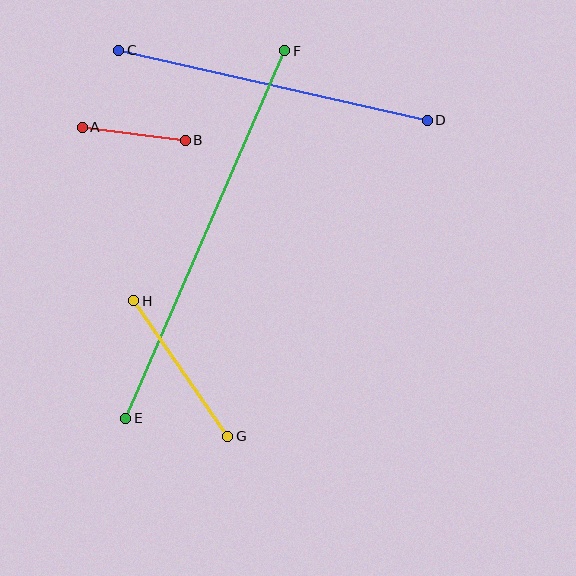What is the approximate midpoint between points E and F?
The midpoint is at approximately (205, 234) pixels.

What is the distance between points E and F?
The distance is approximately 400 pixels.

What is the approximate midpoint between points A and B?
The midpoint is at approximately (134, 134) pixels.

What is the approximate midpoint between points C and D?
The midpoint is at approximately (273, 85) pixels.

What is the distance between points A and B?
The distance is approximately 104 pixels.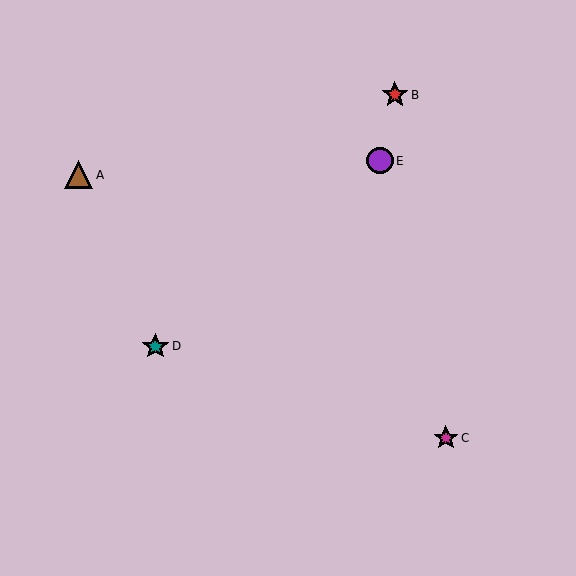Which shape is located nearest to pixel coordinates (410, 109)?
The red star (labeled B) at (395, 95) is nearest to that location.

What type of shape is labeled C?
Shape C is a magenta star.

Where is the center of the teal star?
The center of the teal star is at (155, 346).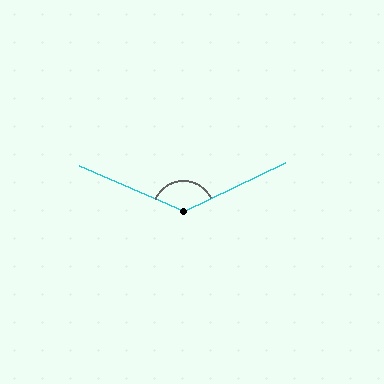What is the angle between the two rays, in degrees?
Approximately 131 degrees.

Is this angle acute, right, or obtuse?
It is obtuse.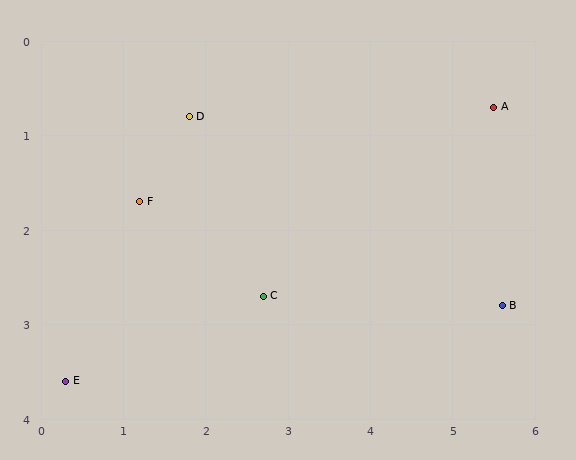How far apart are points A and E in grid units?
Points A and E are about 6.0 grid units apart.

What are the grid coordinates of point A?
Point A is at approximately (5.5, 0.7).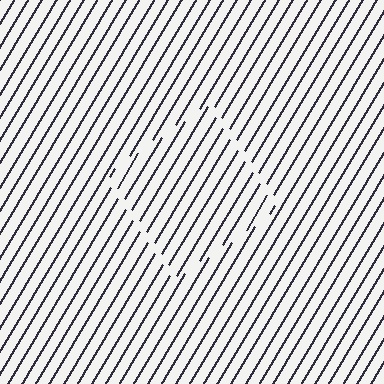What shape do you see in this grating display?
An illusory square. The interior of the shape contains the same grating, shifted by half a period — the contour is defined by the phase discontinuity where line-ends from the inner and outer gratings abut.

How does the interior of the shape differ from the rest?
The interior of the shape contains the same grating, shifted by half a period — the contour is defined by the phase discontinuity where line-ends from the inner and outer gratings abut.